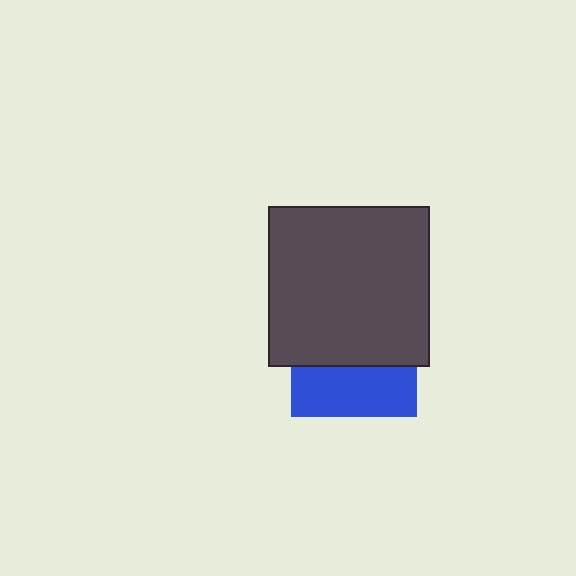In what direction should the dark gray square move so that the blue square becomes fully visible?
The dark gray square should move up. That is the shortest direction to clear the overlap and leave the blue square fully visible.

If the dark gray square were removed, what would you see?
You would see the complete blue square.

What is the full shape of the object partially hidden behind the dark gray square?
The partially hidden object is a blue square.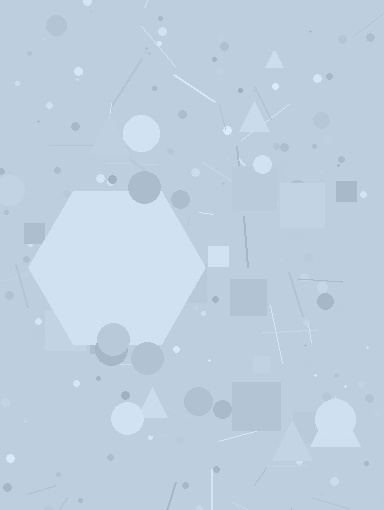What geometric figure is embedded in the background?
A hexagon is embedded in the background.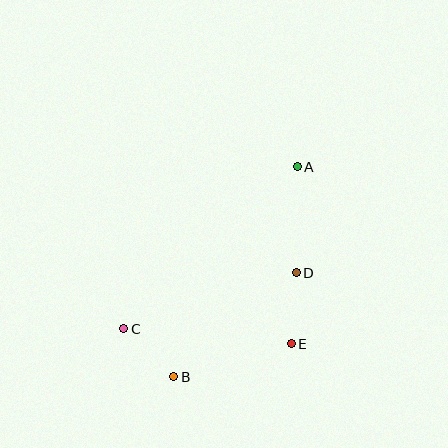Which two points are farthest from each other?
Points A and B are farthest from each other.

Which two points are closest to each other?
Points B and C are closest to each other.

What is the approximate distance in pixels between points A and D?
The distance between A and D is approximately 106 pixels.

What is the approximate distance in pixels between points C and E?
The distance between C and E is approximately 168 pixels.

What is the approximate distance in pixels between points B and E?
The distance between B and E is approximately 122 pixels.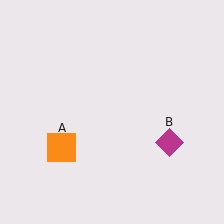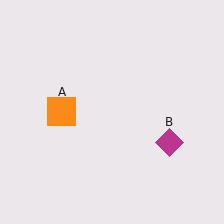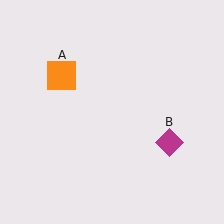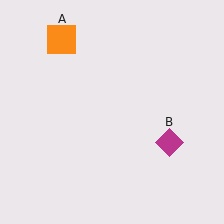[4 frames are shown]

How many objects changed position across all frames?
1 object changed position: orange square (object A).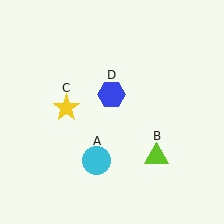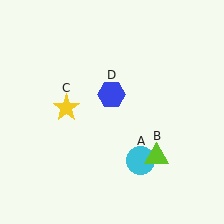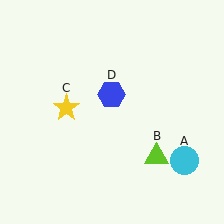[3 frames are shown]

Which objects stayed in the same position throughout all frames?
Lime triangle (object B) and yellow star (object C) and blue hexagon (object D) remained stationary.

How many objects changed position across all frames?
1 object changed position: cyan circle (object A).